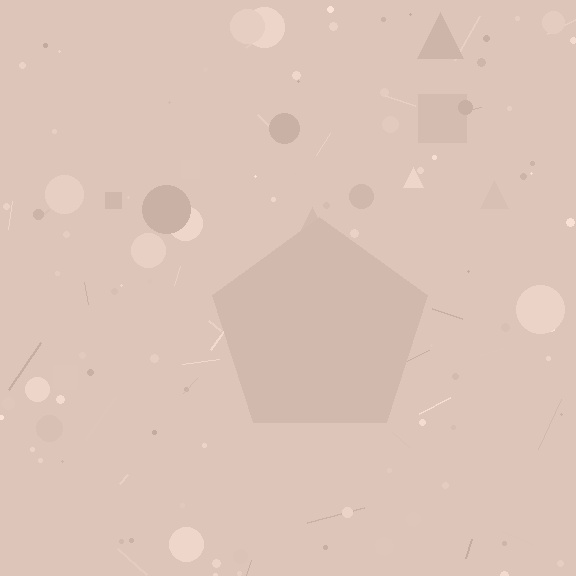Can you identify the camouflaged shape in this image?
The camouflaged shape is a pentagon.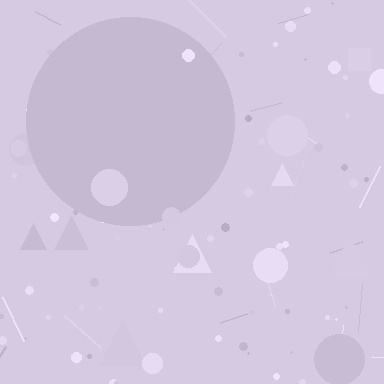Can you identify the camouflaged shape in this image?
The camouflaged shape is a circle.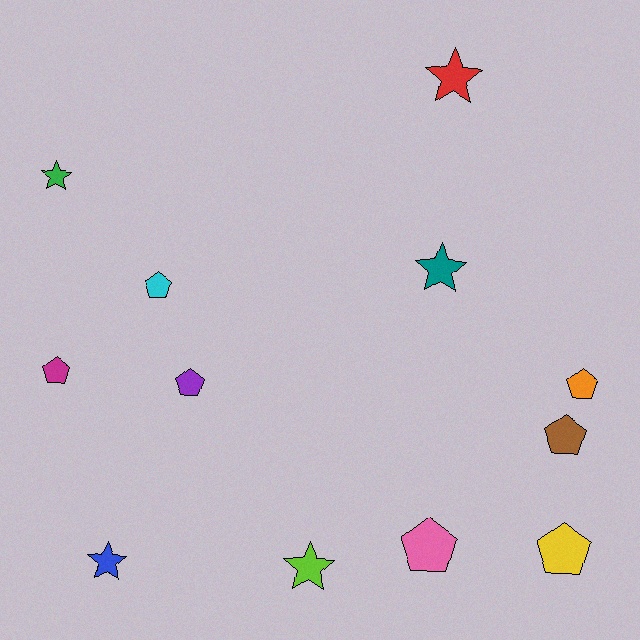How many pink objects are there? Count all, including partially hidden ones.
There is 1 pink object.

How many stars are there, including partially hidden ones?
There are 5 stars.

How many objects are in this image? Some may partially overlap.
There are 12 objects.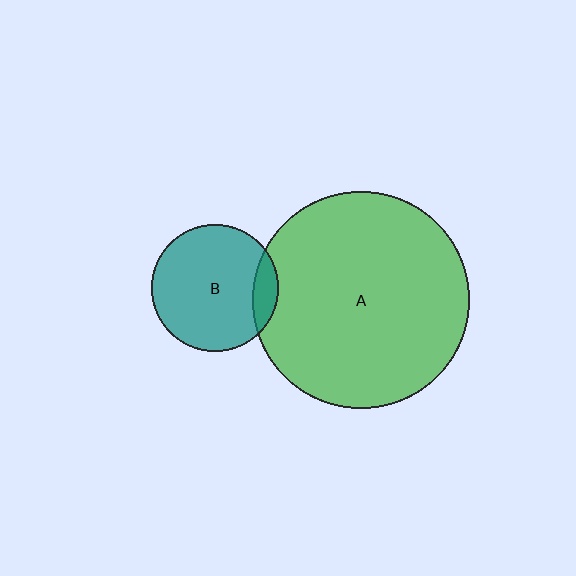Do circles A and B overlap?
Yes.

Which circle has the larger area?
Circle A (green).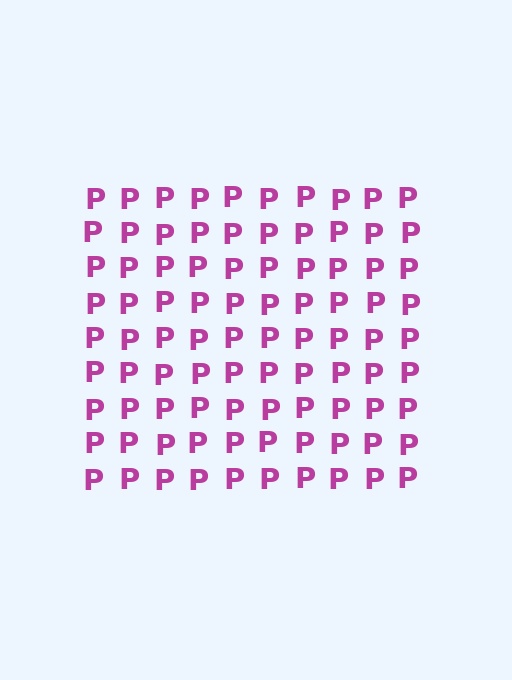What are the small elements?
The small elements are letter P's.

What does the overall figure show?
The overall figure shows a square.